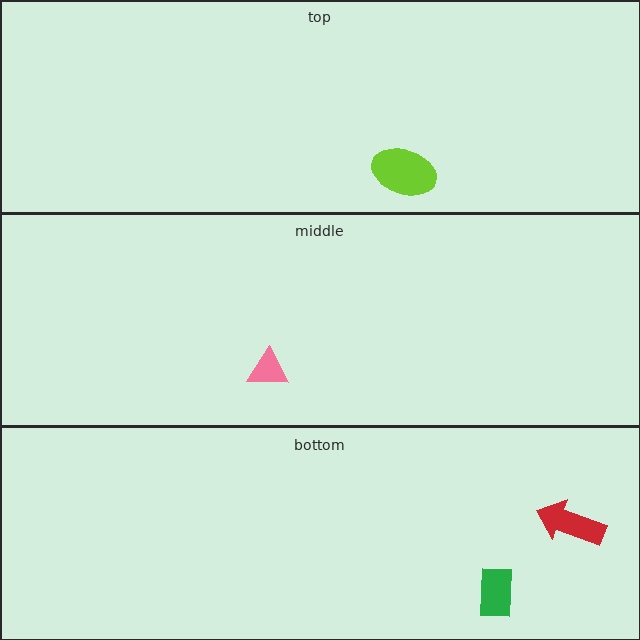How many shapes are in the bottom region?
2.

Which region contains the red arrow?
The bottom region.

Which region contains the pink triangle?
The middle region.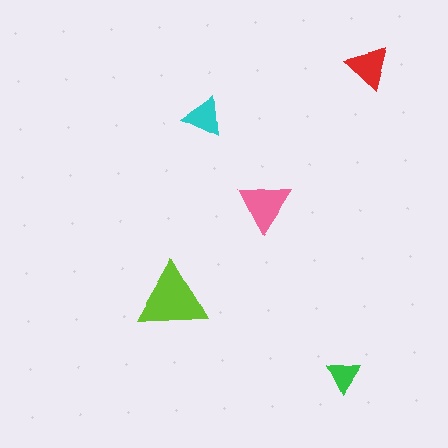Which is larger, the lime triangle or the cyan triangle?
The lime one.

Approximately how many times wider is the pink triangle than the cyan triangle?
About 1.5 times wider.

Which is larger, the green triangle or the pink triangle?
The pink one.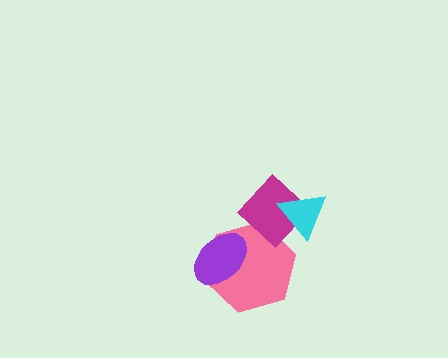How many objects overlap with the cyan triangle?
1 object overlaps with the cyan triangle.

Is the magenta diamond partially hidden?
Yes, it is partially covered by another shape.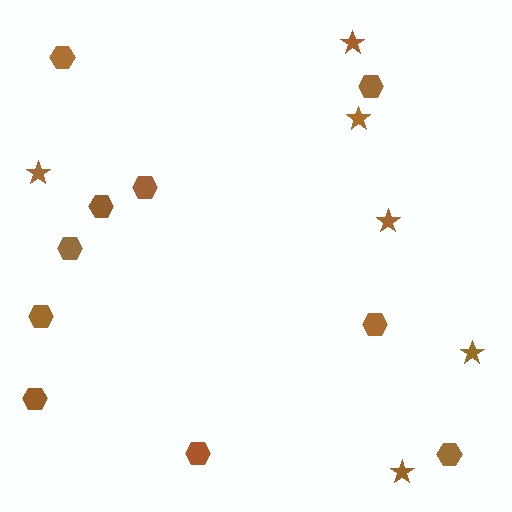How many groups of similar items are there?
There are 2 groups: one group of stars (6) and one group of hexagons (10).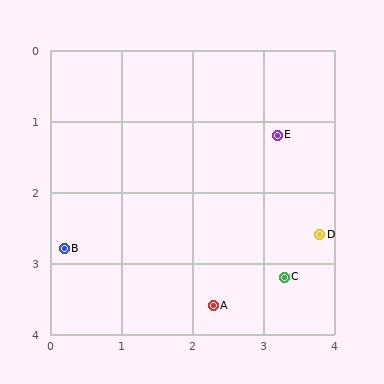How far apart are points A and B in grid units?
Points A and B are about 2.2 grid units apart.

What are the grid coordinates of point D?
Point D is at approximately (3.8, 2.6).